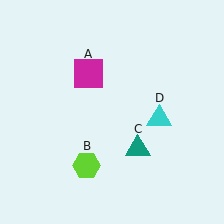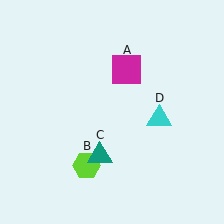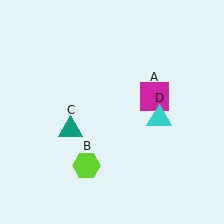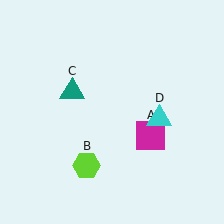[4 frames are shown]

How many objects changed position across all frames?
2 objects changed position: magenta square (object A), teal triangle (object C).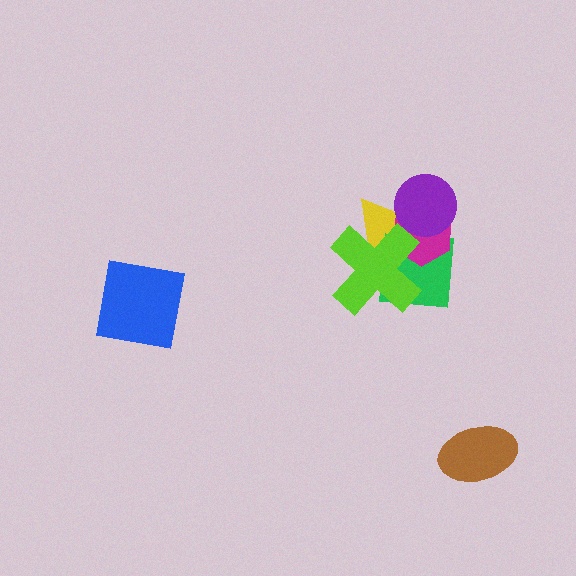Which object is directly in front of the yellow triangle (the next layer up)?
The green square is directly in front of the yellow triangle.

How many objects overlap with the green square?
4 objects overlap with the green square.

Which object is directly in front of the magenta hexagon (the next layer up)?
The purple circle is directly in front of the magenta hexagon.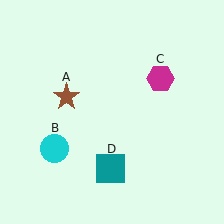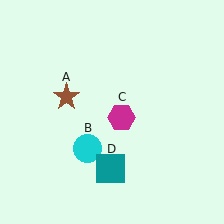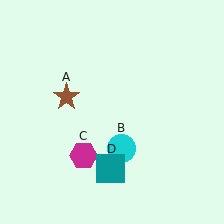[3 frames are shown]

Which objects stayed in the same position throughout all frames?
Brown star (object A) and teal square (object D) remained stationary.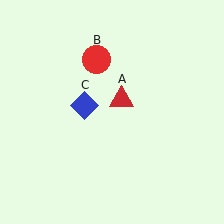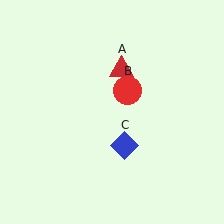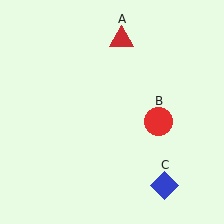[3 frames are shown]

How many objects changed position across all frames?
3 objects changed position: red triangle (object A), red circle (object B), blue diamond (object C).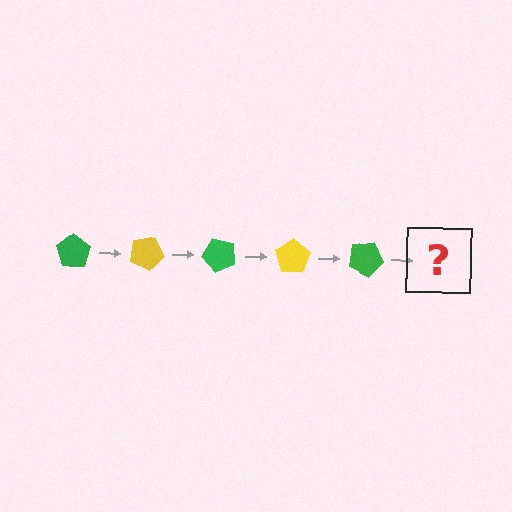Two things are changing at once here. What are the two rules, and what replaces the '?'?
The two rules are that it rotates 25 degrees each step and the color cycles through green and yellow. The '?' should be a yellow pentagon, rotated 125 degrees from the start.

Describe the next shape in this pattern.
It should be a yellow pentagon, rotated 125 degrees from the start.